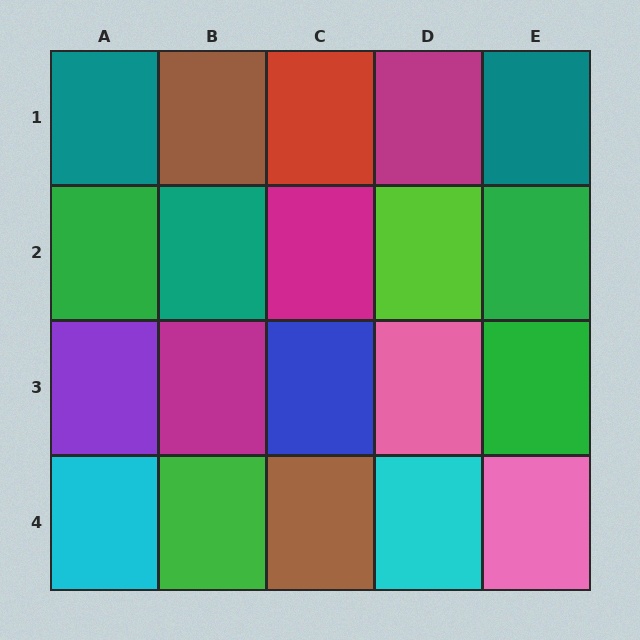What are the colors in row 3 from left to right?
Purple, magenta, blue, pink, green.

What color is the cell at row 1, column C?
Red.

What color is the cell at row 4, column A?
Cyan.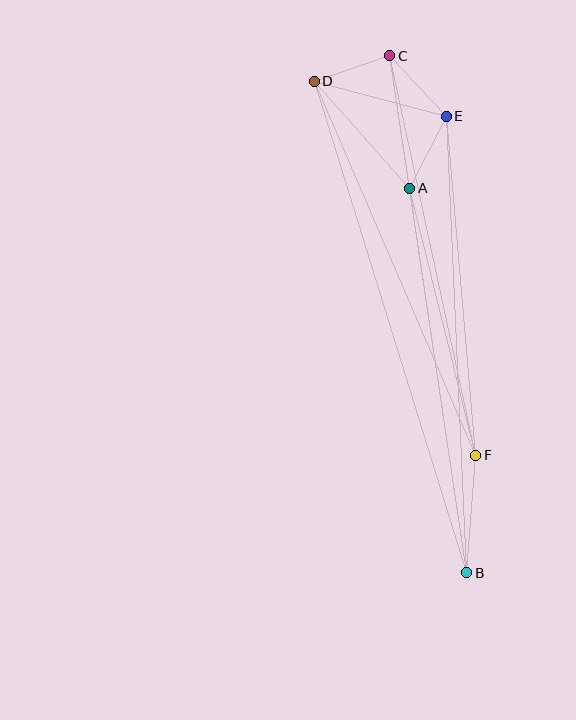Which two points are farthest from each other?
Points B and C are farthest from each other.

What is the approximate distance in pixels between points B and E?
The distance between B and E is approximately 457 pixels.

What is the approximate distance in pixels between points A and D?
The distance between A and D is approximately 144 pixels.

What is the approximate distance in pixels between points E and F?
The distance between E and F is approximately 340 pixels.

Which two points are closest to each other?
Points C and D are closest to each other.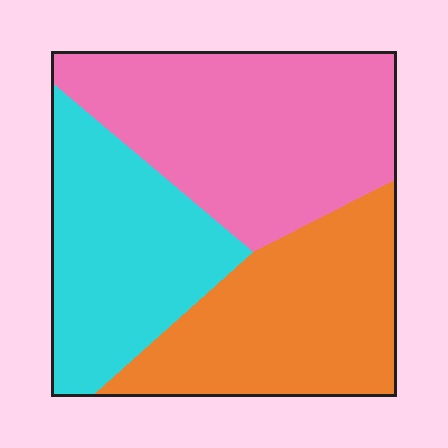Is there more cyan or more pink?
Pink.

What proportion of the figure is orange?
Orange covers about 30% of the figure.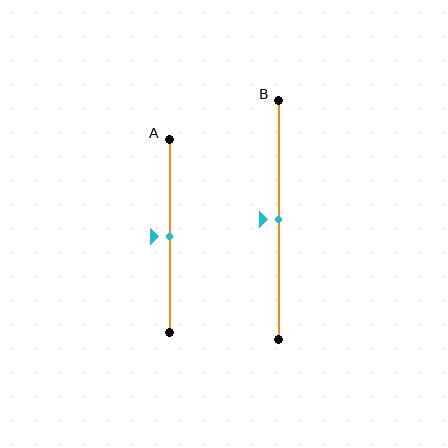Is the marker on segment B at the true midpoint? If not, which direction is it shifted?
Yes, the marker on segment B is at the true midpoint.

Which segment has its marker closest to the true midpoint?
Segment A has its marker closest to the true midpoint.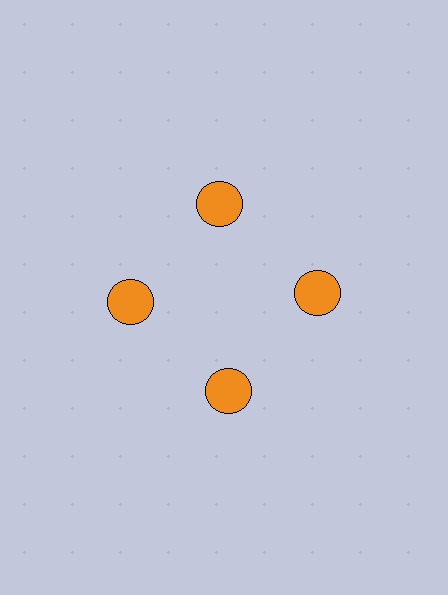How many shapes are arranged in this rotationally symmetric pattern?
There are 4 shapes, arranged in 4 groups of 1.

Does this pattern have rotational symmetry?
Yes, this pattern has 4-fold rotational symmetry. It looks the same after rotating 90 degrees around the center.